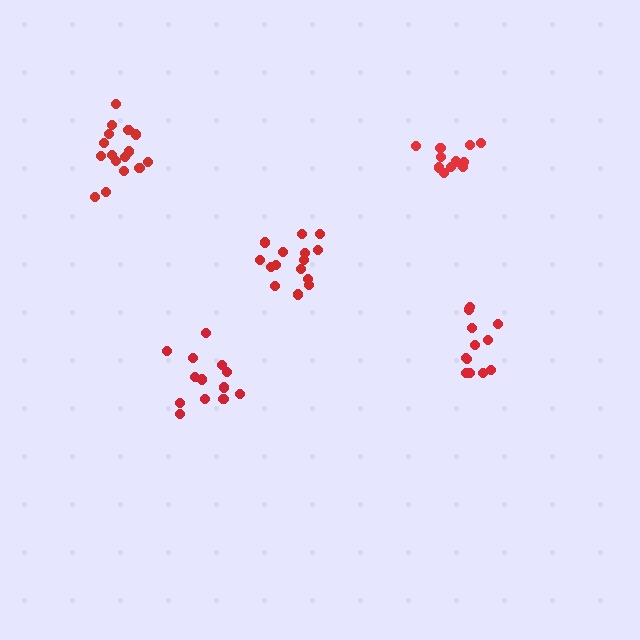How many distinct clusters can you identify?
There are 5 distinct clusters.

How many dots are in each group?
Group 1: 16 dots, Group 2: 13 dots, Group 3: 12 dots, Group 4: 12 dots, Group 5: 15 dots (68 total).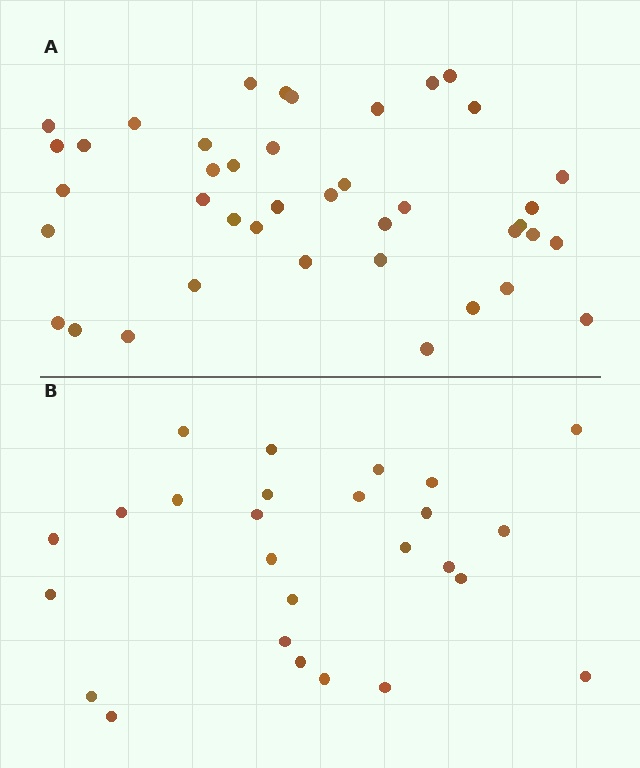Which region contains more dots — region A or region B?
Region A (the top region) has more dots.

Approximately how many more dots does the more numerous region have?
Region A has approximately 15 more dots than region B.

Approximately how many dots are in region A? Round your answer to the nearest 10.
About 40 dots. (The exact count is 41, which rounds to 40.)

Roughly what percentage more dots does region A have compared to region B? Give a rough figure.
About 60% more.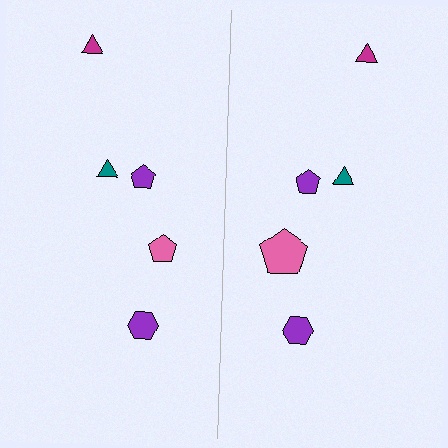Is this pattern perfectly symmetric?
No, the pattern is not perfectly symmetric. The pink pentagon on the right side has a different size than its mirror counterpart.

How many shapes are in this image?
There are 10 shapes in this image.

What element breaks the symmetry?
The pink pentagon on the right side has a different size than its mirror counterpart.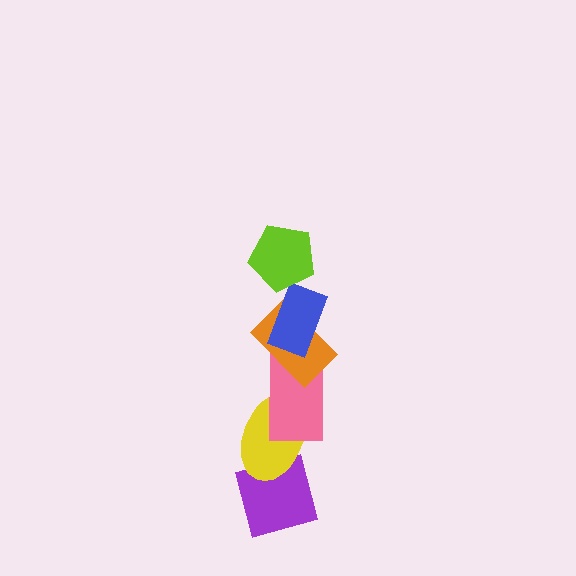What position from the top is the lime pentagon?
The lime pentagon is 1st from the top.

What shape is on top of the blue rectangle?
The lime pentagon is on top of the blue rectangle.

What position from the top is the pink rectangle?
The pink rectangle is 4th from the top.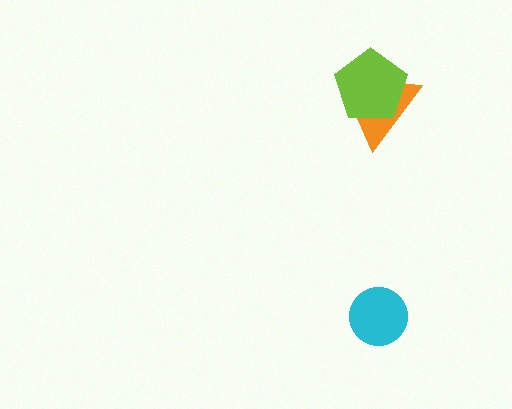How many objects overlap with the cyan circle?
0 objects overlap with the cyan circle.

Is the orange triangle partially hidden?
Yes, it is partially covered by another shape.